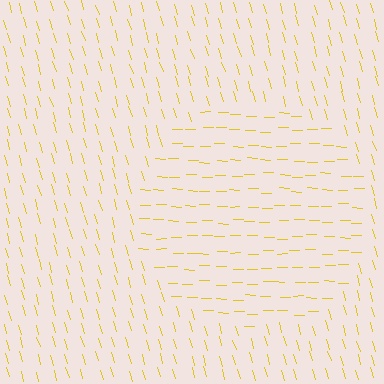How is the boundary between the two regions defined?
The boundary is defined purely by a change in line orientation (approximately 73 degrees difference). All lines are the same color and thickness.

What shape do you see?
I see a circle.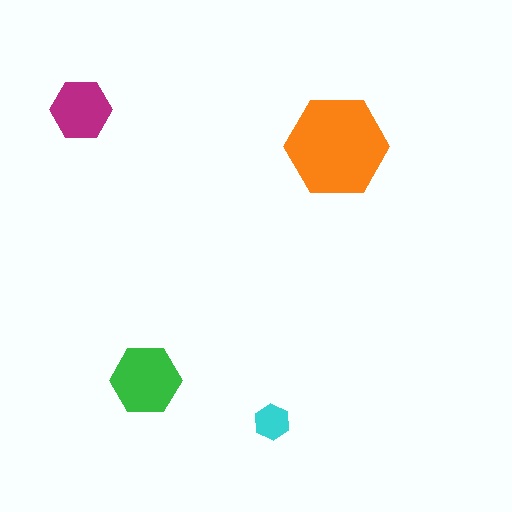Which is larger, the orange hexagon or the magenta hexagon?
The orange one.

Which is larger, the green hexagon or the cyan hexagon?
The green one.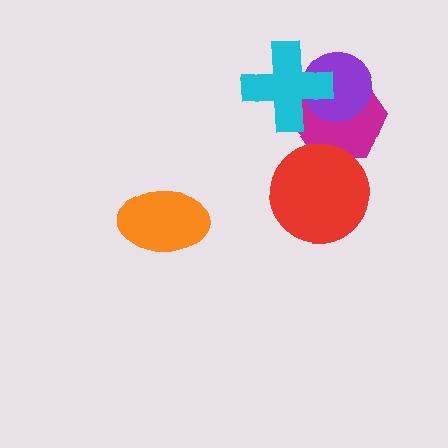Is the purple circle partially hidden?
Yes, it is partially covered by another shape.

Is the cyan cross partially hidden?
No, no other shape covers it.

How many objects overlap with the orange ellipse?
0 objects overlap with the orange ellipse.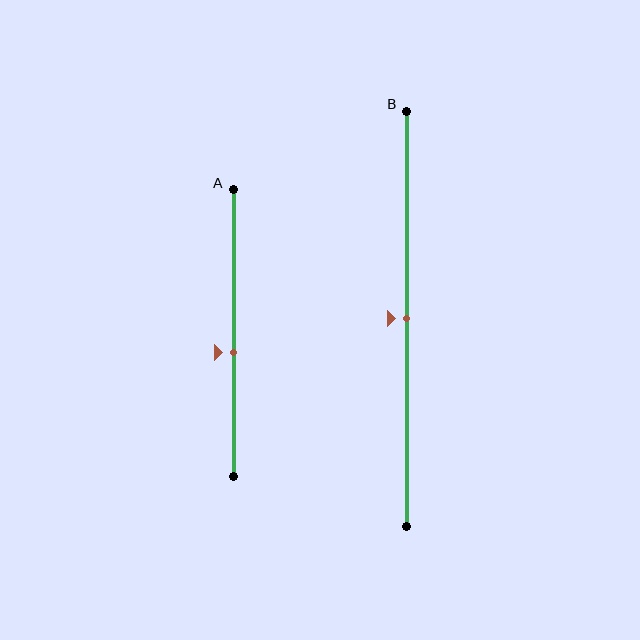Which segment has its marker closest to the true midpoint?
Segment B has its marker closest to the true midpoint.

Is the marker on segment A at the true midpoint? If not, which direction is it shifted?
No, the marker on segment A is shifted downward by about 7% of the segment length.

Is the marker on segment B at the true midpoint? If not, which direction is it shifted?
Yes, the marker on segment B is at the true midpoint.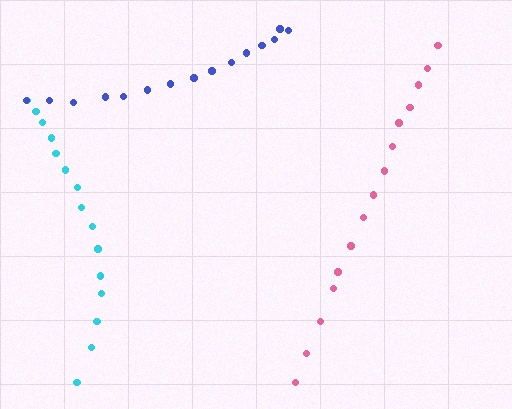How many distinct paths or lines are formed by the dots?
There are 3 distinct paths.